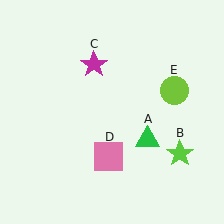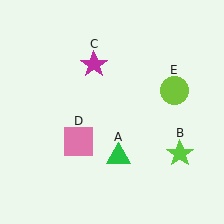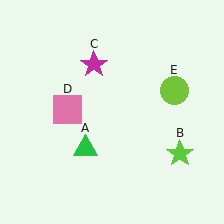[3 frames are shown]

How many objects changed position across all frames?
2 objects changed position: green triangle (object A), pink square (object D).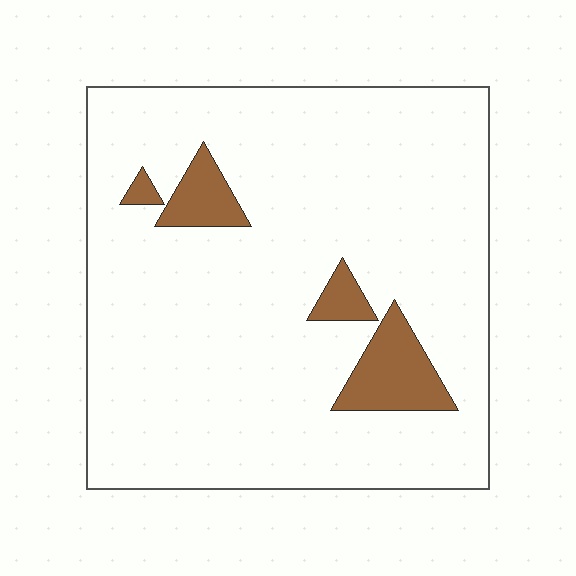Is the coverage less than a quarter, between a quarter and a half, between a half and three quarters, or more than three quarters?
Less than a quarter.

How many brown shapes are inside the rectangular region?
4.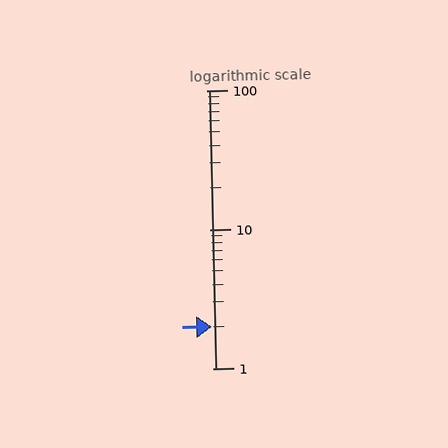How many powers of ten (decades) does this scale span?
The scale spans 2 decades, from 1 to 100.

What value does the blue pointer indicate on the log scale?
The pointer indicates approximately 2.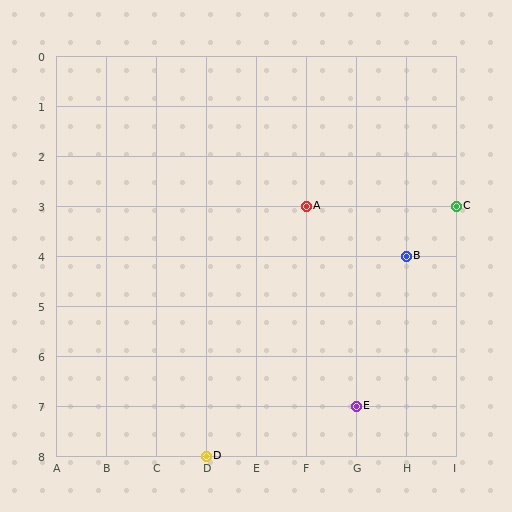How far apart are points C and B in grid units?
Points C and B are 1 column and 1 row apart (about 1.4 grid units diagonally).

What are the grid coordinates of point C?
Point C is at grid coordinates (I, 3).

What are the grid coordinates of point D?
Point D is at grid coordinates (D, 8).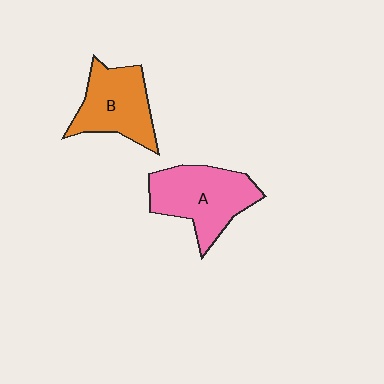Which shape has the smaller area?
Shape B (orange).